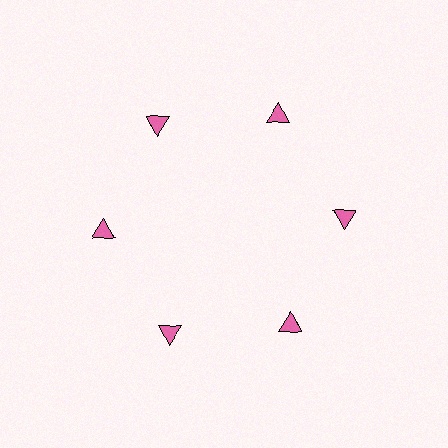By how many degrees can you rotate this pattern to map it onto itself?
The pattern maps onto itself every 60 degrees of rotation.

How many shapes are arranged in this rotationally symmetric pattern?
There are 6 shapes, arranged in 6 groups of 1.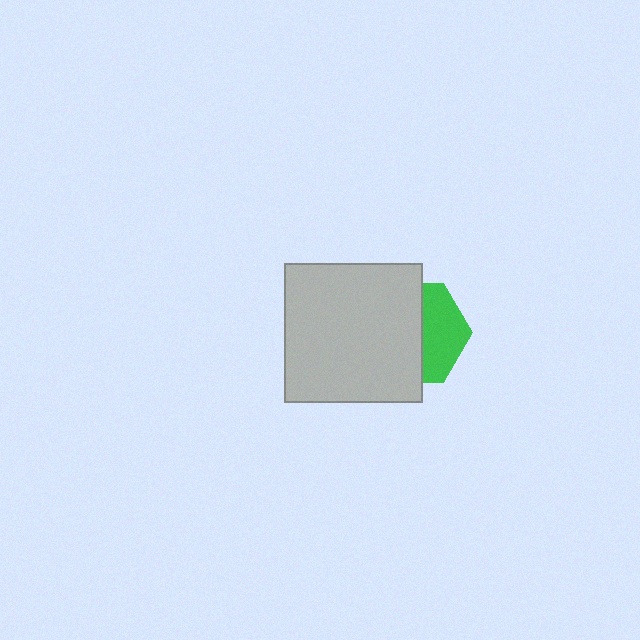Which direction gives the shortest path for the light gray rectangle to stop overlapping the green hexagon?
Moving left gives the shortest separation.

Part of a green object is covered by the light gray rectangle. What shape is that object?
It is a hexagon.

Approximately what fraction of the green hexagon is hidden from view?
Roughly 60% of the green hexagon is hidden behind the light gray rectangle.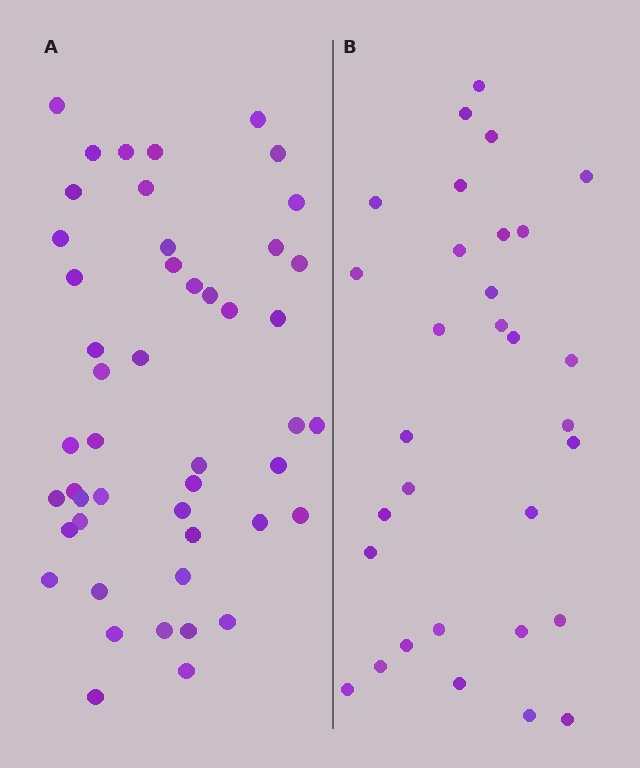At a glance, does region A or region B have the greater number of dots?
Region A (the left region) has more dots.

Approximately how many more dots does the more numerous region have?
Region A has approximately 15 more dots than region B.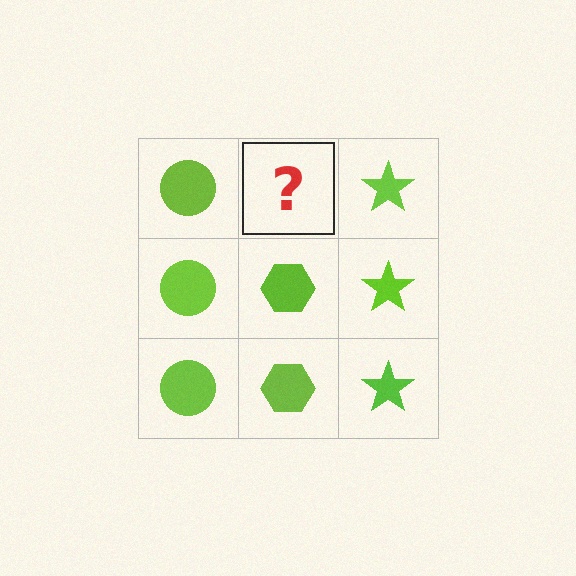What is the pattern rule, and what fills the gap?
The rule is that each column has a consistent shape. The gap should be filled with a lime hexagon.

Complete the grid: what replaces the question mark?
The question mark should be replaced with a lime hexagon.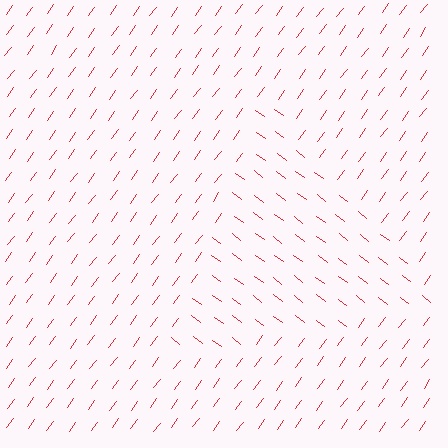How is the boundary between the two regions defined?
The boundary is defined purely by a change in line orientation (approximately 90 degrees difference). All lines are the same color and thickness.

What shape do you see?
I see a triangle.